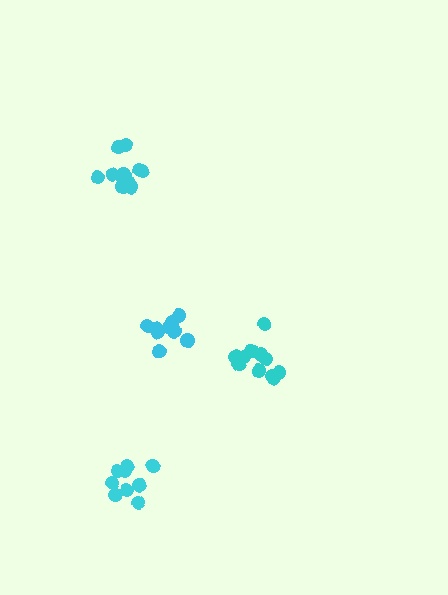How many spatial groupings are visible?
There are 4 spatial groupings.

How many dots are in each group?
Group 1: 11 dots, Group 2: 9 dots, Group 3: 11 dots, Group 4: 9 dots (40 total).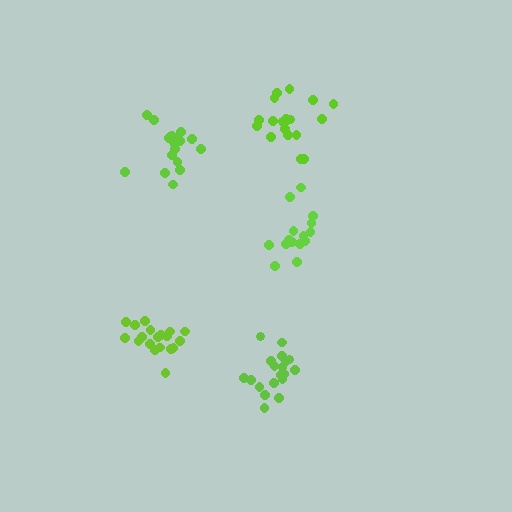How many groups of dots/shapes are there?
There are 5 groups.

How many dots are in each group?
Group 1: 15 dots, Group 2: 19 dots, Group 3: 19 dots, Group 4: 19 dots, Group 5: 18 dots (90 total).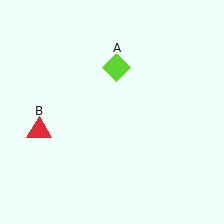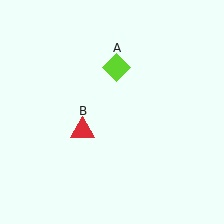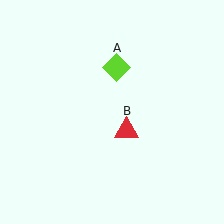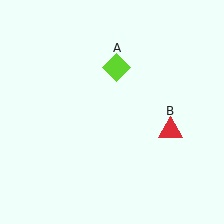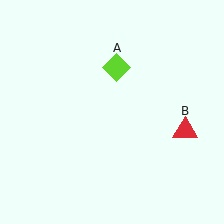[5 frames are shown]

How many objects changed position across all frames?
1 object changed position: red triangle (object B).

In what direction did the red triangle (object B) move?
The red triangle (object B) moved right.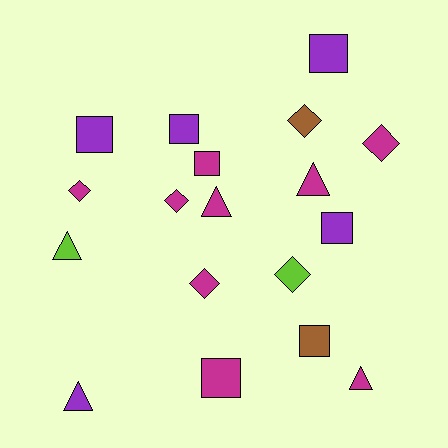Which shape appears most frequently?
Square, with 7 objects.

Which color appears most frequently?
Magenta, with 9 objects.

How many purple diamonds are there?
There are no purple diamonds.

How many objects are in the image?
There are 18 objects.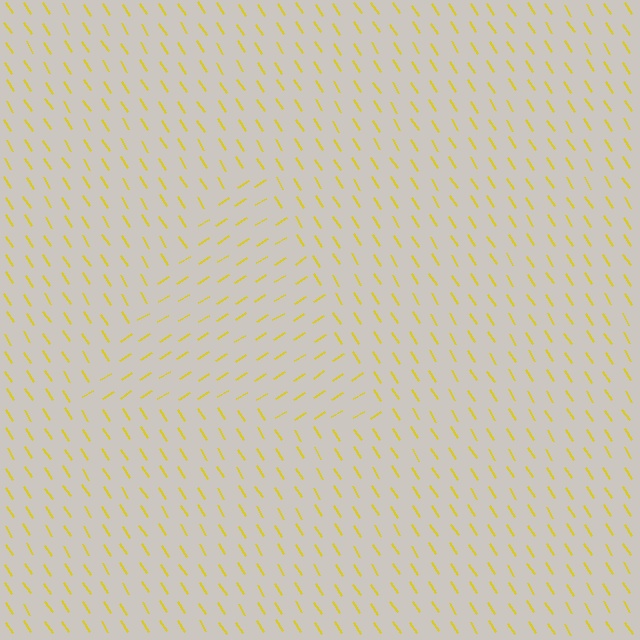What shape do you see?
I see a triangle.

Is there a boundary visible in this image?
Yes, there is a texture boundary formed by a change in line orientation.